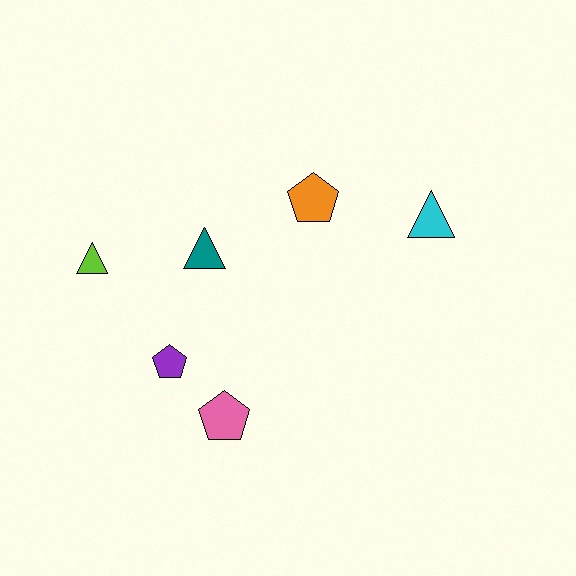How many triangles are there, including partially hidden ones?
There are 3 triangles.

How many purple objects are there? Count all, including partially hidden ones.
There is 1 purple object.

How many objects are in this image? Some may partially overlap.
There are 6 objects.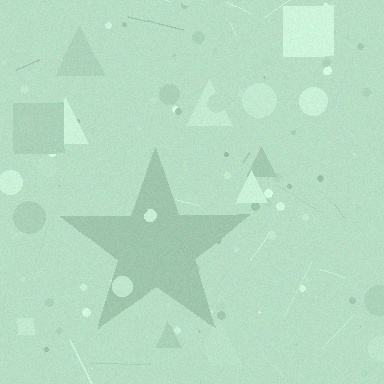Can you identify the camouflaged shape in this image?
The camouflaged shape is a star.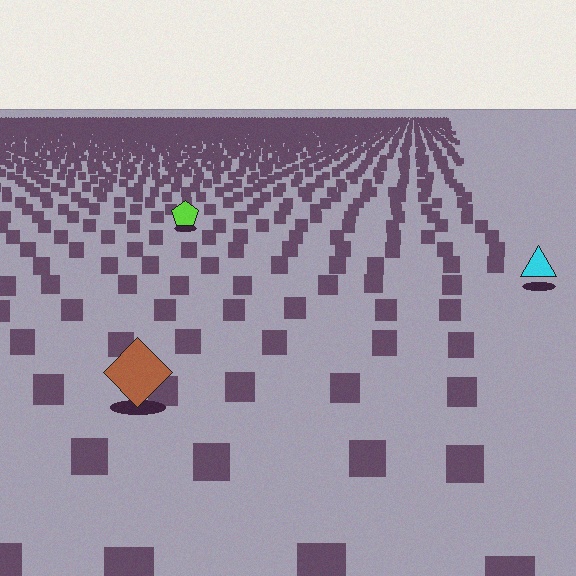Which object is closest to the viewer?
The brown diamond is closest. The texture marks near it are larger and more spread out.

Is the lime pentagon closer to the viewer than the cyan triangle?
No. The cyan triangle is closer — you can tell from the texture gradient: the ground texture is coarser near it.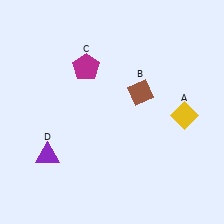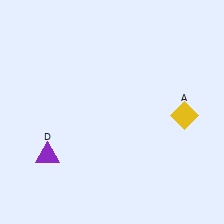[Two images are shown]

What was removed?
The magenta pentagon (C), the brown diamond (B) were removed in Image 2.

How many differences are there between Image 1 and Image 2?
There are 2 differences between the two images.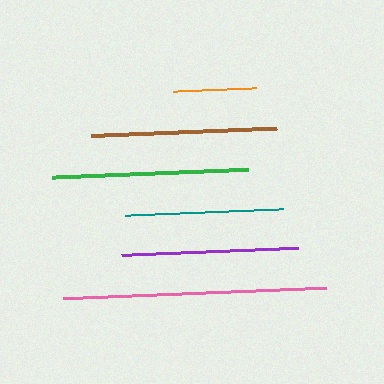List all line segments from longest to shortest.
From longest to shortest: pink, green, brown, purple, teal, orange.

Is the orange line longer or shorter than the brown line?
The brown line is longer than the orange line.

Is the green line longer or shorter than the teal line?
The green line is longer than the teal line.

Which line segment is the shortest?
The orange line is the shortest at approximately 83 pixels.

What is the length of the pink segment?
The pink segment is approximately 263 pixels long.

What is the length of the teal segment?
The teal segment is approximately 159 pixels long.